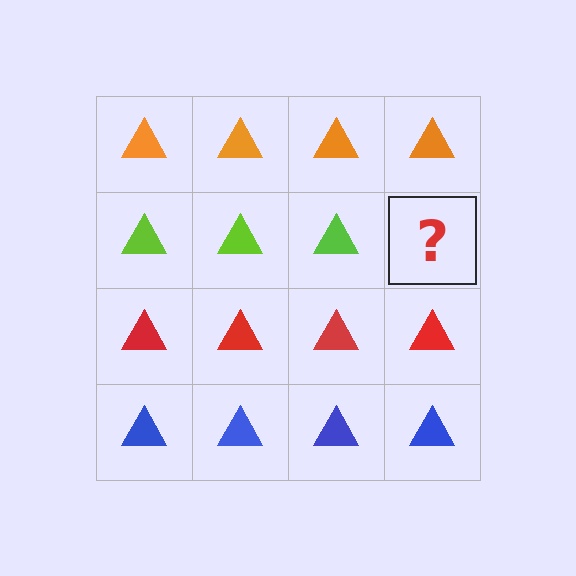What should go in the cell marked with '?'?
The missing cell should contain a lime triangle.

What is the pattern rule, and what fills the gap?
The rule is that each row has a consistent color. The gap should be filled with a lime triangle.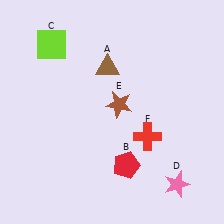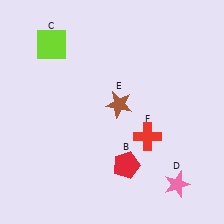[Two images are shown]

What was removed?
The brown triangle (A) was removed in Image 2.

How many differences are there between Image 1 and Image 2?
There is 1 difference between the two images.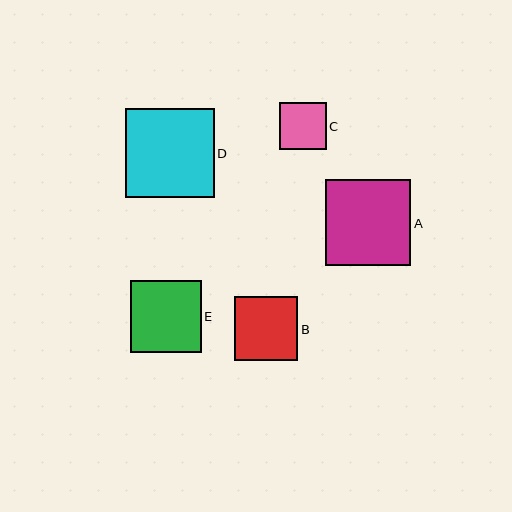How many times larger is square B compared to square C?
Square B is approximately 1.4 times the size of square C.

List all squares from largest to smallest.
From largest to smallest: D, A, E, B, C.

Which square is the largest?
Square D is the largest with a size of approximately 89 pixels.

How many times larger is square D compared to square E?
Square D is approximately 1.3 times the size of square E.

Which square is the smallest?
Square C is the smallest with a size of approximately 46 pixels.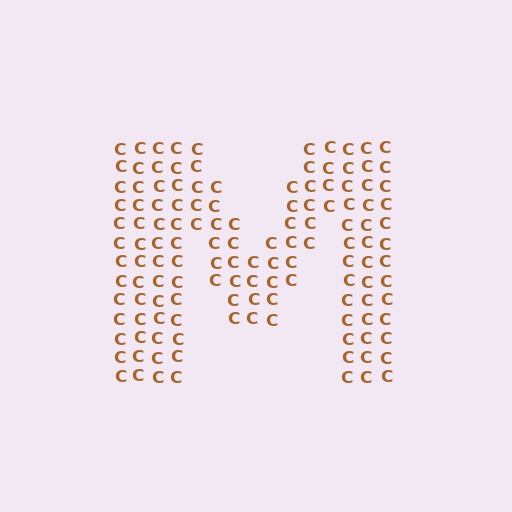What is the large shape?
The large shape is the letter M.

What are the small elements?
The small elements are letter C's.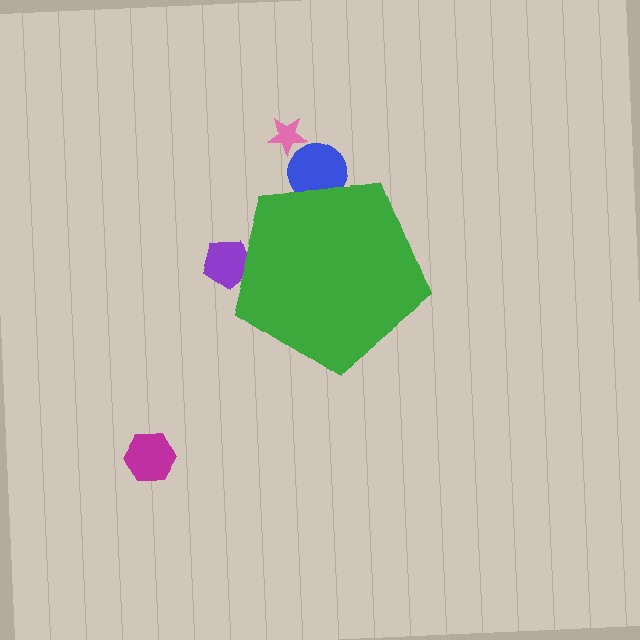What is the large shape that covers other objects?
A green pentagon.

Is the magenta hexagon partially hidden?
No, the magenta hexagon is fully visible.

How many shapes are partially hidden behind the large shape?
2 shapes are partially hidden.